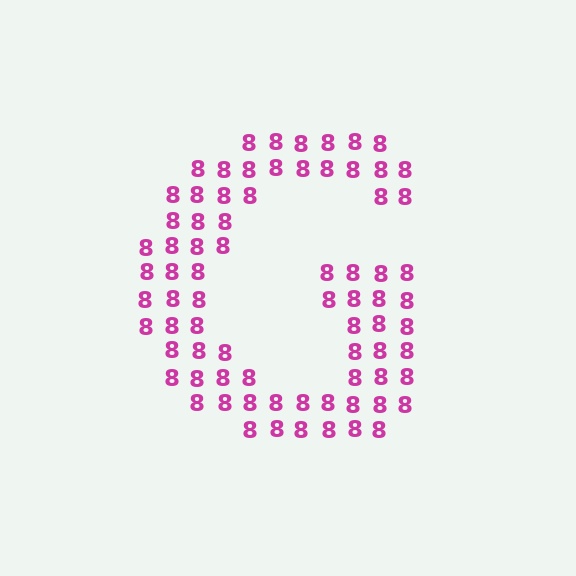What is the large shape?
The large shape is the letter G.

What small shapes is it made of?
It is made of small digit 8's.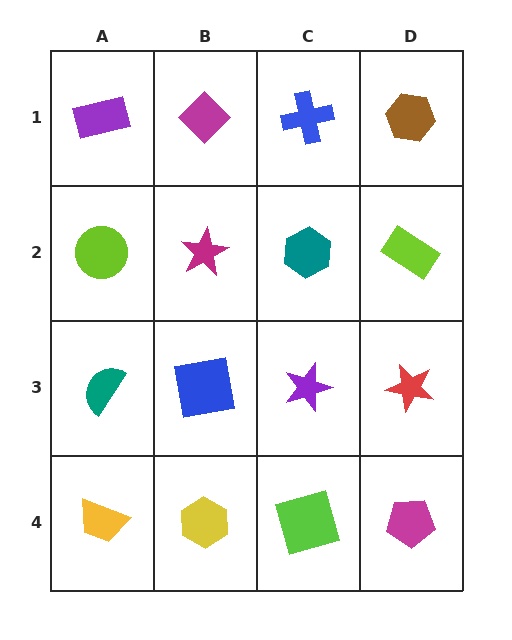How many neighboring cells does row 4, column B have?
3.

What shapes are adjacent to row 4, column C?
A purple star (row 3, column C), a yellow hexagon (row 4, column B), a magenta pentagon (row 4, column D).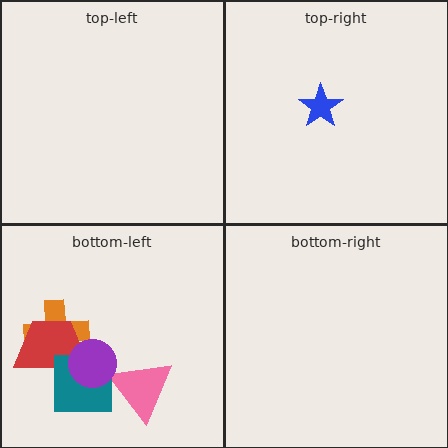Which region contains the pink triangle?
The bottom-left region.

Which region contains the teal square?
The bottom-left region.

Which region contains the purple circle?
The bottom-left region.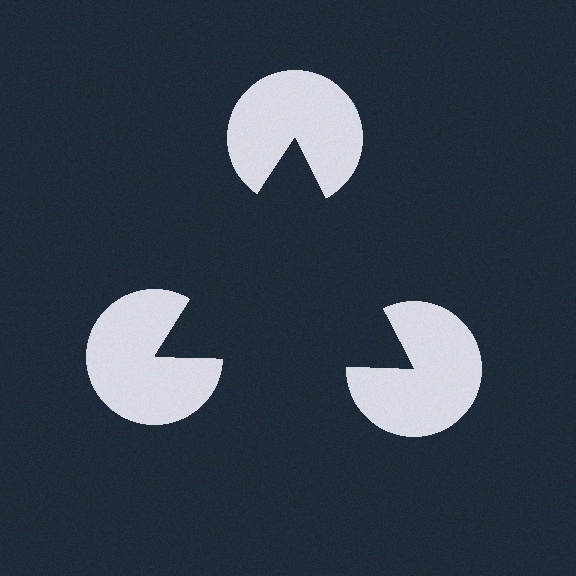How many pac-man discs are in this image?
There are 3 — one at each vertex of the illusory triangle.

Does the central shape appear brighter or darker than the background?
It typically appears slightly darker than the background, even though no actual brightness change is drawn.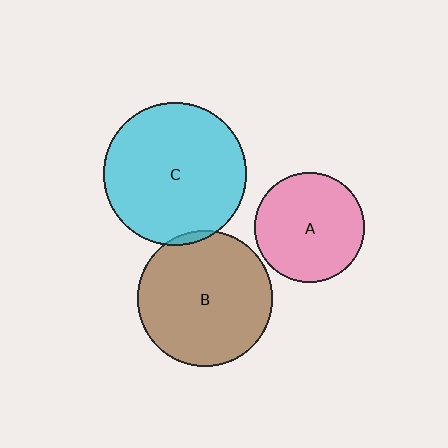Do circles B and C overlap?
Yes.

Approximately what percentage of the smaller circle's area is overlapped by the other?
Approximately 5%.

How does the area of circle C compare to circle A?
Approximately 1.7 times.